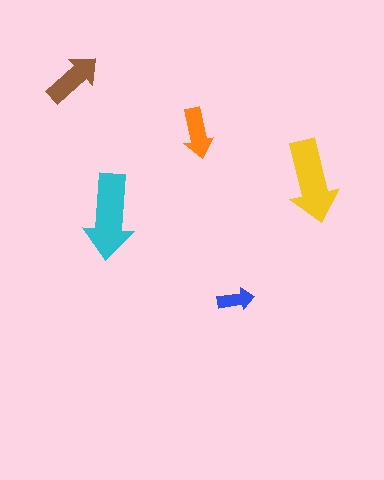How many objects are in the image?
There are 5 objects in the image.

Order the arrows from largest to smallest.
the cyan one, the yellow one, the brown one, the orange one, the blue one.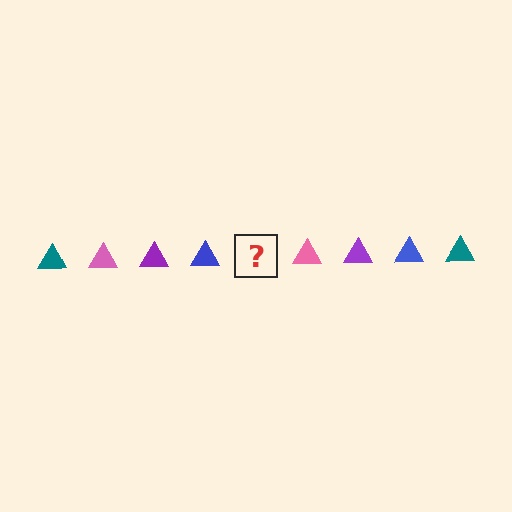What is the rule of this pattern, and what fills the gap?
The rule is that the pattern cycles through teal, pink, purple, blue triangles. The gap should be filled with a teal triangle.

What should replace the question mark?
The question mark should be replaced with a teal triangle.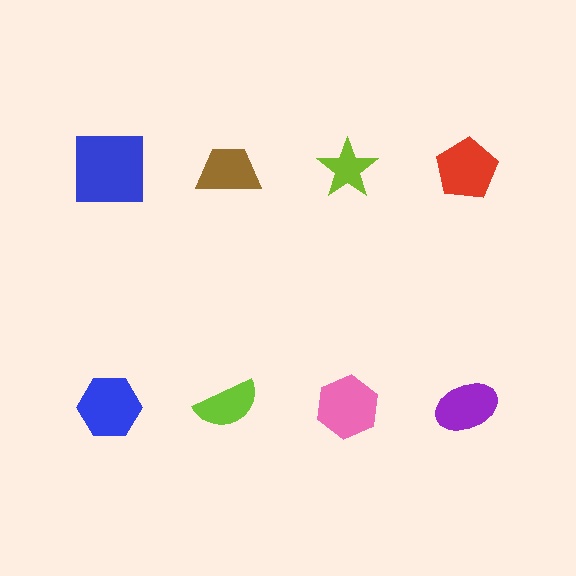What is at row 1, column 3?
A lime star.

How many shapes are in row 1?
4 shapes.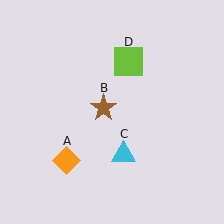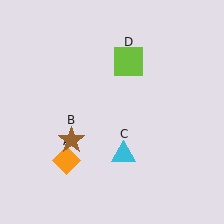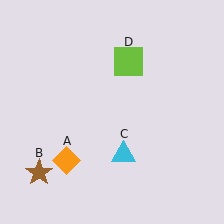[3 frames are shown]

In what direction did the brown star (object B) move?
The brown star (object B) moved down and to the left.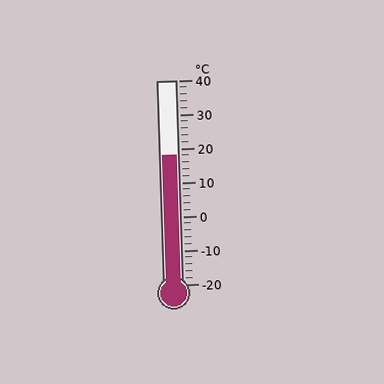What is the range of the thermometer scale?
The thermometer scale ranges from -20°C to 40°C.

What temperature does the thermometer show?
The thermometer shows approximately 18°C.